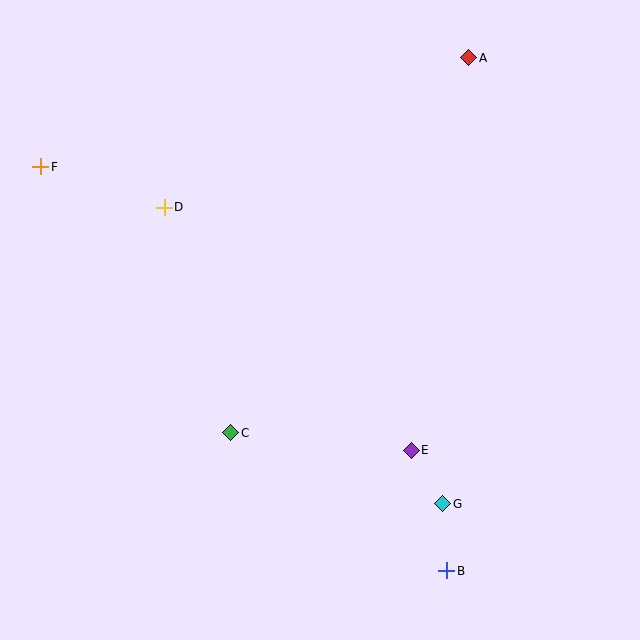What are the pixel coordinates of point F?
Point F is at (41, 167).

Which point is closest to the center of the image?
Point C at (231, 433) is closest to the center.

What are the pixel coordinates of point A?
Point A is at (469, 58).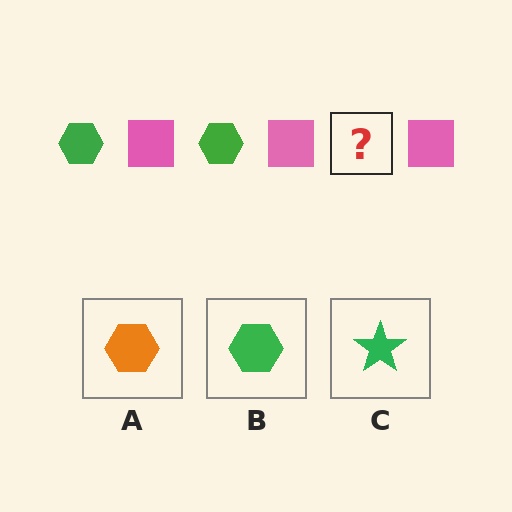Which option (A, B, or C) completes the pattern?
B.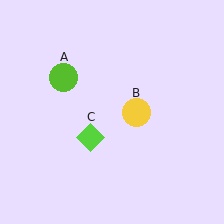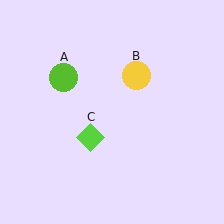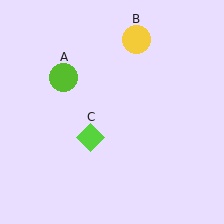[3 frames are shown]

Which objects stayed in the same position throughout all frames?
Lime circle (object A) and lime diamond (object C) remained stationary.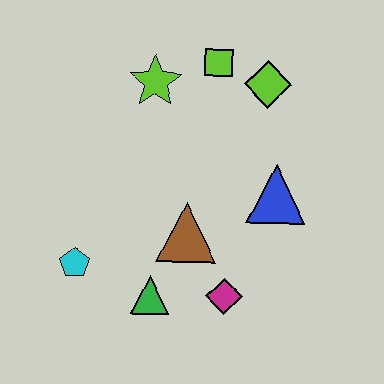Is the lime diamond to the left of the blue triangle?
Yes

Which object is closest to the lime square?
The lime diamond is closest to the lime square.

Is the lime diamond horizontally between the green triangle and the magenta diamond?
No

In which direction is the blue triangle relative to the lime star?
The blue triangle is to the right of the lime star.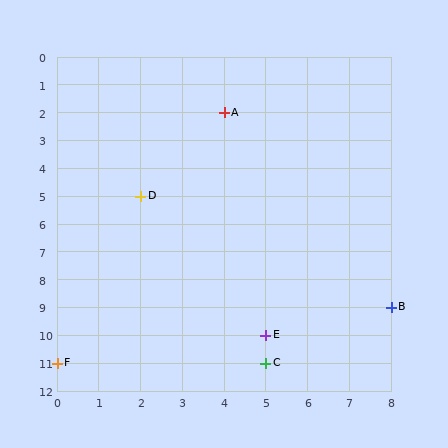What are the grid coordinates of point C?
Point C is at grid coordinates (5, 11).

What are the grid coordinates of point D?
Point D is at grid coordinates (2, 5).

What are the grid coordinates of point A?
Point A is at grid coordinates (4, 2).